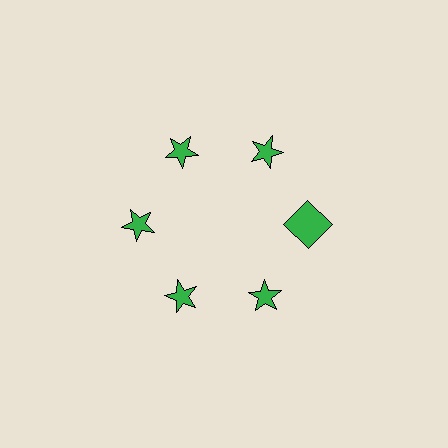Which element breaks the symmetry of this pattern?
The green square at roughly the 3 o'clock position breaks the symmetry. All other shapes are green stars.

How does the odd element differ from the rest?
It has a different shape: square instead of star.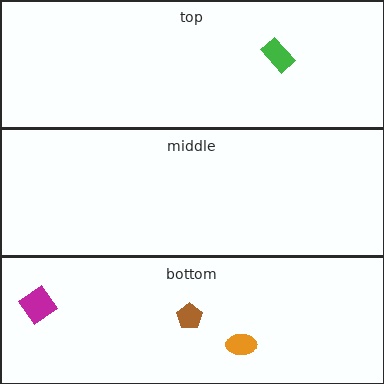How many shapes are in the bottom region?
3.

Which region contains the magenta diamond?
The bottom region.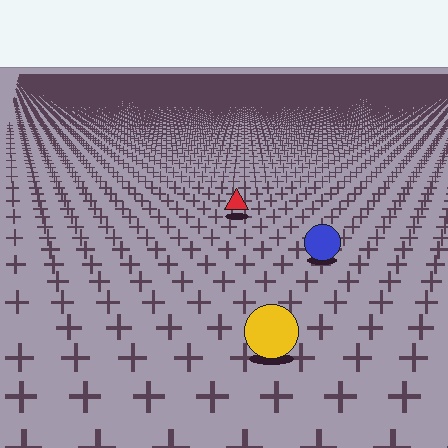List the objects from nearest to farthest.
From nearest to farthest: the yellow circle, the blue circle, the red triangle.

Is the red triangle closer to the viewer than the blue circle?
No. The blue circle is closer — you can tell from the texture gradient: the ground texture is coarser near it.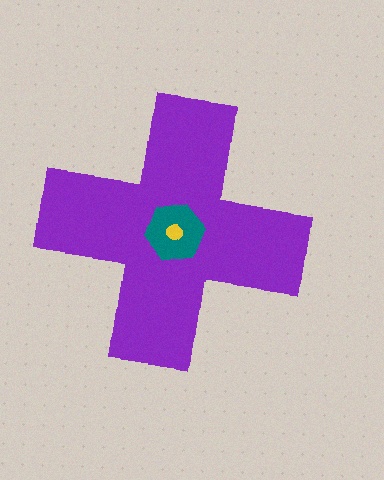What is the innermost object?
The yellow circle.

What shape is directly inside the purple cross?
The teal hexagon.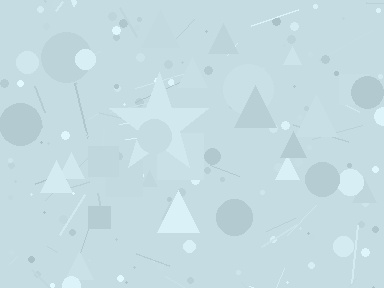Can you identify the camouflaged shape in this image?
The camouflaged shape is a star.